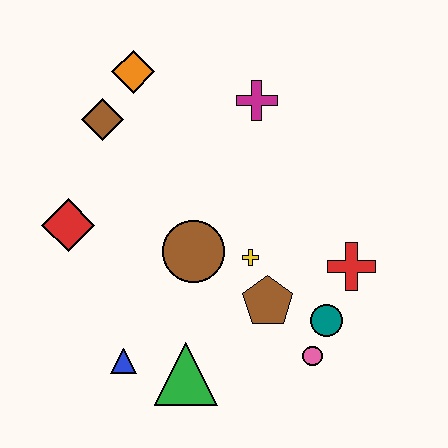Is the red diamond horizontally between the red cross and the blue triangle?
No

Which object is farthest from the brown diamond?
The pink circle is farthest from the brown diamond.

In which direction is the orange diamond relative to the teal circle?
The orange diamond is above the teal circle.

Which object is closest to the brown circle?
The yellow cross is closest to the brown circle.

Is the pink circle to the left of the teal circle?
Yes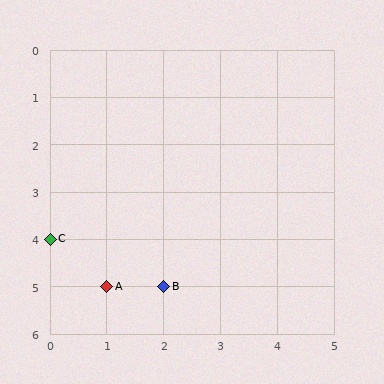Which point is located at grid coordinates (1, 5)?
Point A is at (1, 5).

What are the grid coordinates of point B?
Point B is at grid coordinates (2, 5).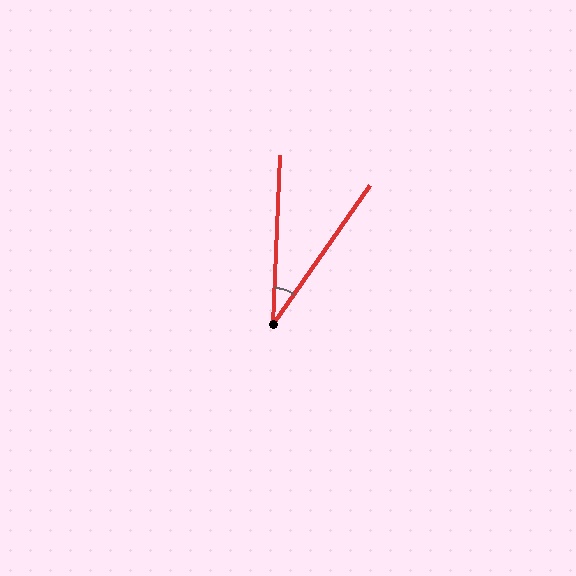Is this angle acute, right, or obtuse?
It is acute.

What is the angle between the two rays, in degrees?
Approximately 33 degrees.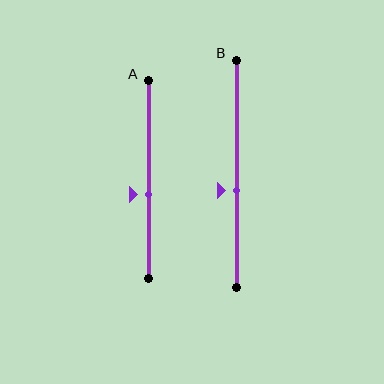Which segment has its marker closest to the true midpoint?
Segment A has its marker closest to the true midpoint.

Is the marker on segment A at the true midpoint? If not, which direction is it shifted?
No, the marker on segment A is shifted downward by about 7% of the segment length.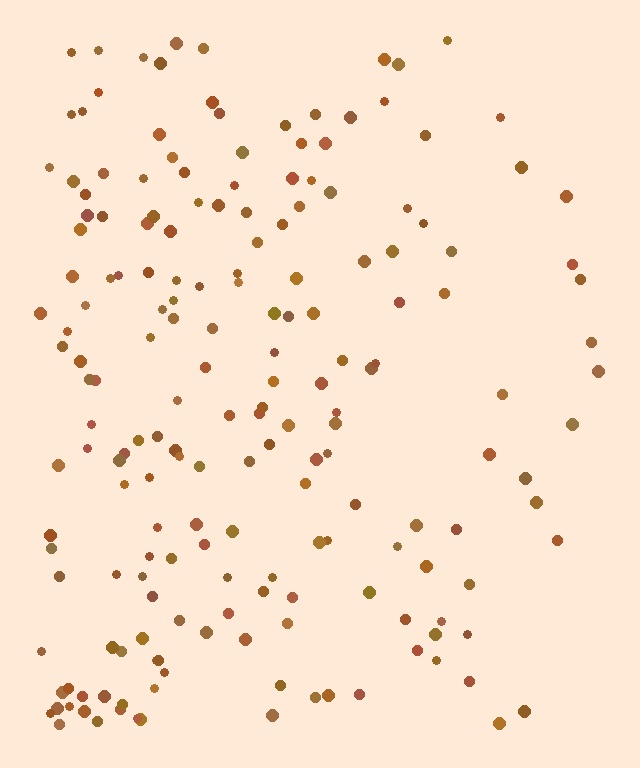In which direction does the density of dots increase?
From right to left, with the left side densest.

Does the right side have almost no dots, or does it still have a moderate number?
Still a moderate number, just noticeably fewer than the left.